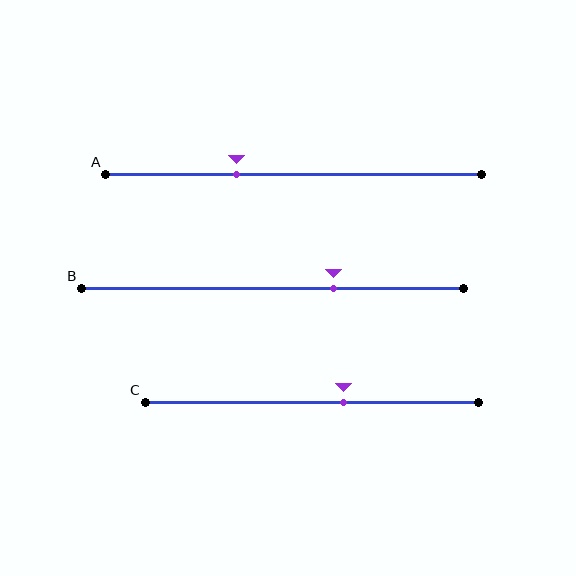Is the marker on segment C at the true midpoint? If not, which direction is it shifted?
No, the marker on segment C is shifted to the right by about 9% of the segment length.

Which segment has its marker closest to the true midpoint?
Segment C has its marker closest to the true midpoint.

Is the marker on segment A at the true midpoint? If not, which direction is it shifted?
No, the marker on segment A is shifted to the left by about 15% of the segment length.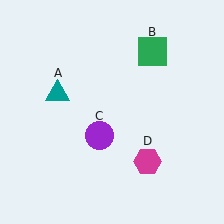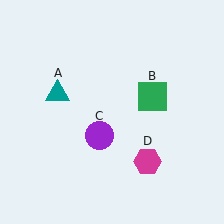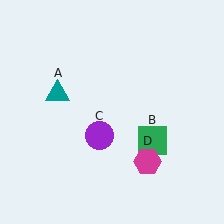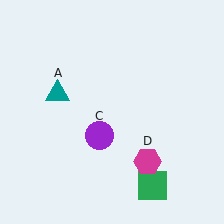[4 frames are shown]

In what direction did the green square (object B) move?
The green square (object B) moved down.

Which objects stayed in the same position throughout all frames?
Teal triangle (object A) and purple circle (object C) and magenta hexagon (object D) remained stationary.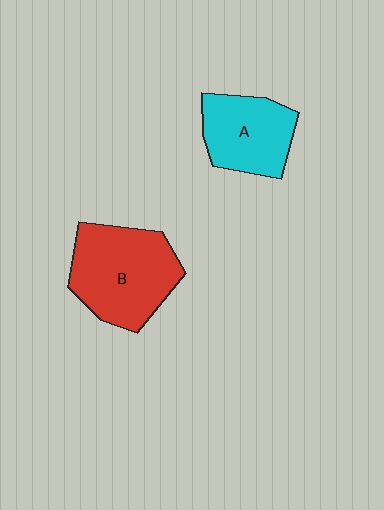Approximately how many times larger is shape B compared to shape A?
Approximately 1.4 times.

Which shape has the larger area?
Shape B (red).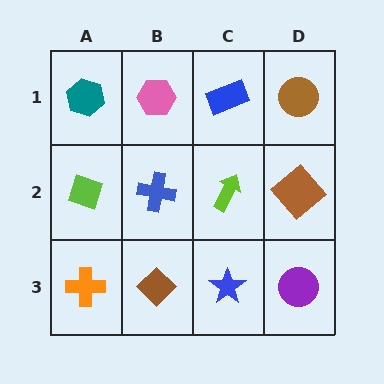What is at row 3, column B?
A brown diamond.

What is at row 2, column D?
A brown diamond.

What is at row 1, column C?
A blue rectangle.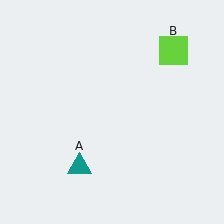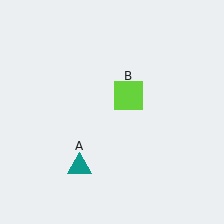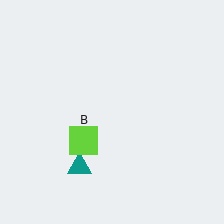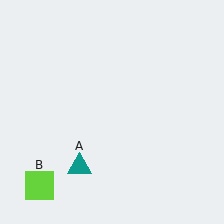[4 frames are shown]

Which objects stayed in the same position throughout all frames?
Teal triangle (object A) remained stationary.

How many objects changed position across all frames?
1 object changed position: lime square (object B).